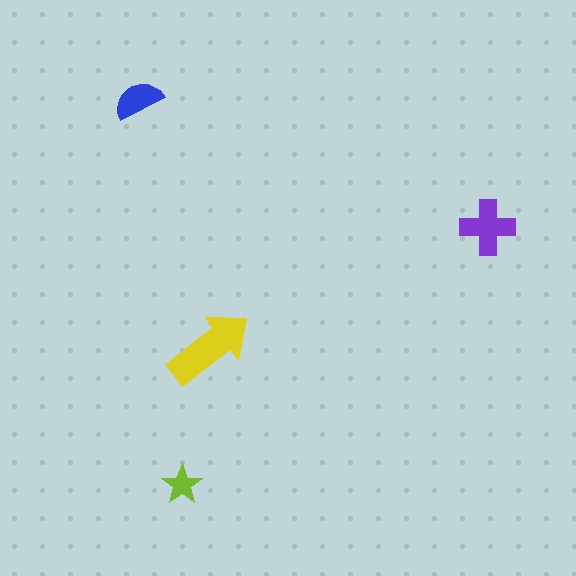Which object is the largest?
The yellow arrow.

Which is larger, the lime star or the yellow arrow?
The yellow arrow.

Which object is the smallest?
The lime star.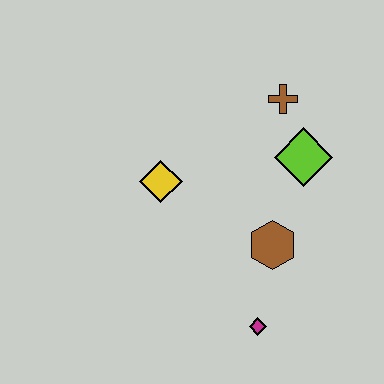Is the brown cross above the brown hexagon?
Yes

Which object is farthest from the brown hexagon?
The brown cross is farthest from the brown hexagon.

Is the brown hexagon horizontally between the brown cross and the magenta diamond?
Yes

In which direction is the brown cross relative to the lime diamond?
The brown cross is above the lime diamond.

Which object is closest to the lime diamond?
The brown cross is closest to the lime diamond.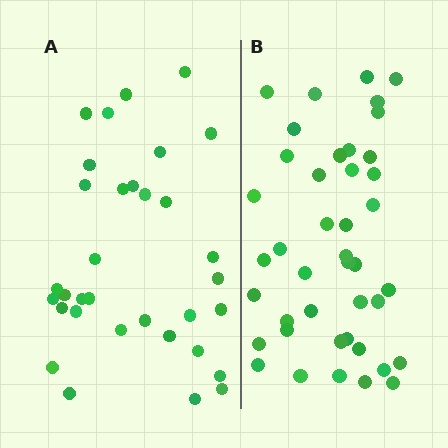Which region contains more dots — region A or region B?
Region B (the right region) has more dots.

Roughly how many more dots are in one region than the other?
Region B has roughly 8 or so more dots than region A.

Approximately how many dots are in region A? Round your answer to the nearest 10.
About 30 dots. (The exact count is 33, which rounds to 30.)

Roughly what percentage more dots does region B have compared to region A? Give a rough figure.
About 25% more.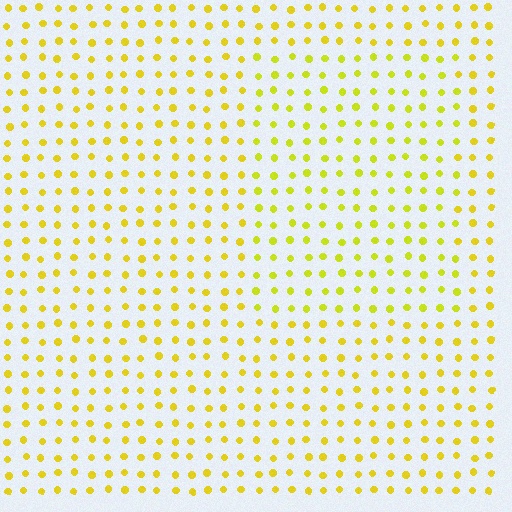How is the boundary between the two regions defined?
The boundary is defined purely by a slight shift in hue (about 14 degrees). Spacing, size, and orientation are identical on both sides.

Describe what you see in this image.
The image is filled with small yellow elements in a uniform arrangement. A rectangle-shaped region is visible where the elements are tinted to a slightly different hue, forming a subtle color boundary.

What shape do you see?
I see a rectangle.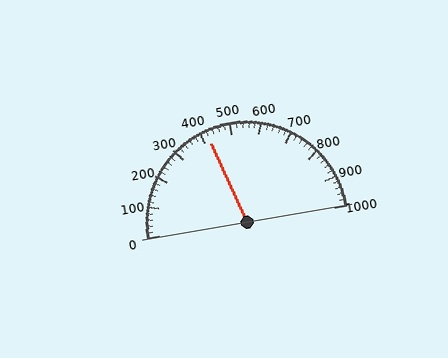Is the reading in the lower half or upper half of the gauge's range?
The reading is in the lower half of the range (0 to 1000).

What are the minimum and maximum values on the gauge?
The gauge ranges from 0 to 1000.